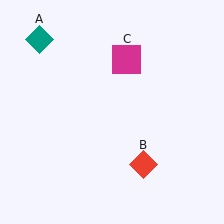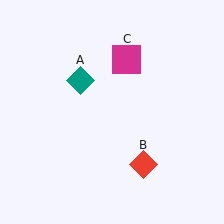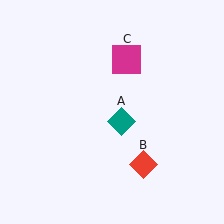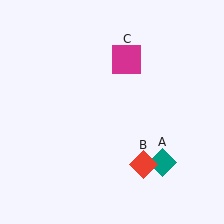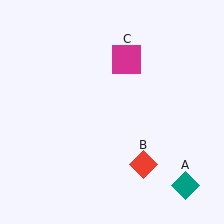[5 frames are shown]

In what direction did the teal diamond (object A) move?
The teal diamond (object A) moved down and to the right.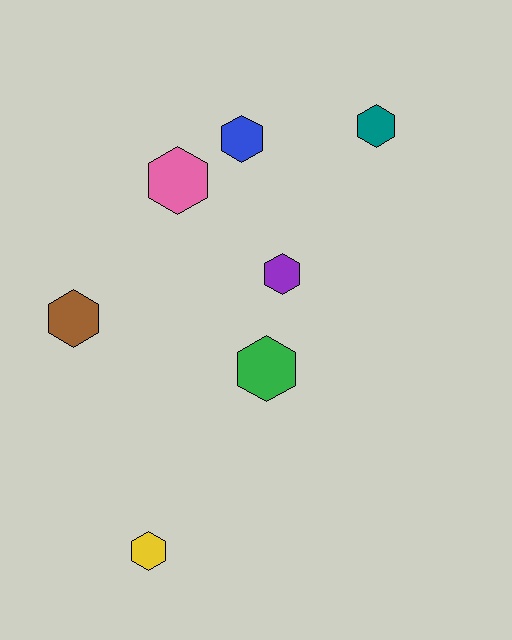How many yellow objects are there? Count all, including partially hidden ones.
There is 1 yellow object.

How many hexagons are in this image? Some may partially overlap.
There are 7 hexagons.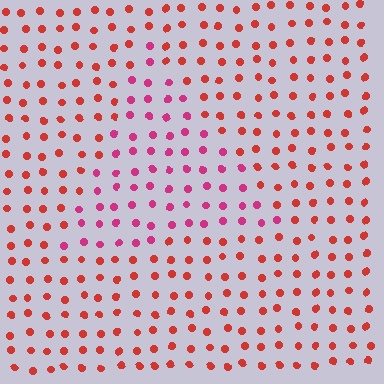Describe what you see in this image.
The image is filled with small red elements in a uniform arrangement. A triangle-shaped region is visible where the elements are tinted to a slightly different hue, forming a subtle color boundary.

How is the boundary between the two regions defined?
The boundary is defined purely by a slight shift in hue (about 33 degrees). Spacing, size, and orientation are identical on both sides.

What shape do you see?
I see a triangle.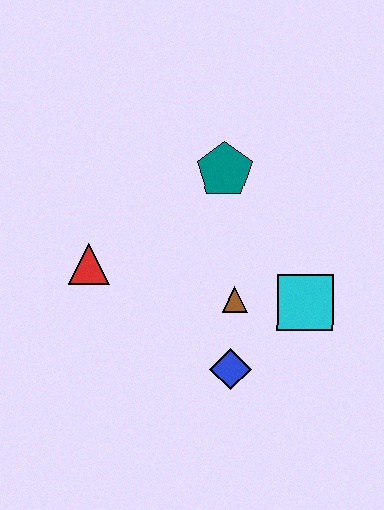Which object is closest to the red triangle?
The brown triangle is closest to the red triangle.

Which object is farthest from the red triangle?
The cyan square is farthest from the red triangle.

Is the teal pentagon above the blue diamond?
Yes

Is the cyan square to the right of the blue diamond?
Yes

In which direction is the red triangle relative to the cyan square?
The red triangle is to the left of the cyan square.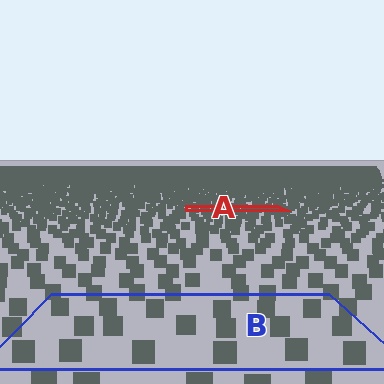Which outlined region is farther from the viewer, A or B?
Region A is farther from the viewer — the texture elements inside it appear smaller and more densely packed.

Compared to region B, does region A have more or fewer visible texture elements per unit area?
Region A has more texture elements per unit area — they are packed more densely because it is farther away.